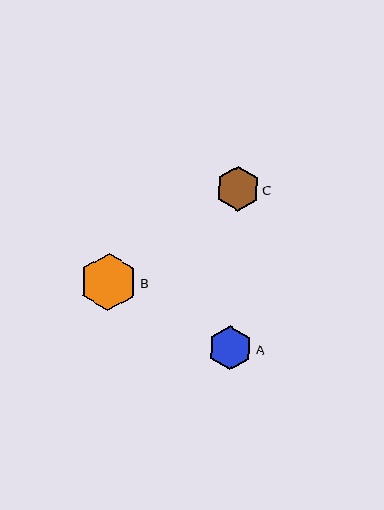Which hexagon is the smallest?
Hexagon A is the smallest with a size of approximately 44 pixels.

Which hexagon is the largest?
Hexagon B is the largest with a size of approximately 58 pixels.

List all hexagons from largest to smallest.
From largest to smallest: B, C, A.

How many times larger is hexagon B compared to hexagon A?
Hexagon B is approximately 1.3 times the size of hexagon A.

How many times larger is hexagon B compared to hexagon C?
Hexagon B is approximately 1.3 times the size of hexagon C.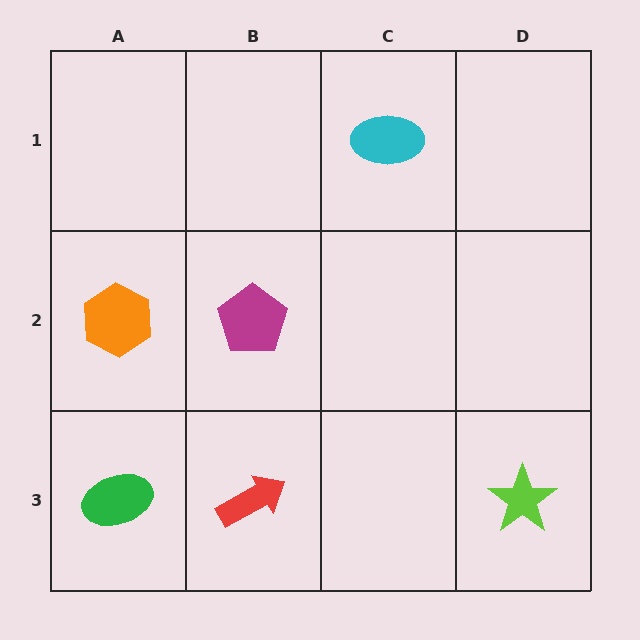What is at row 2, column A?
An orange hexagon.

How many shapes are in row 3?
3 shapes.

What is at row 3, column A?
A green ellipse.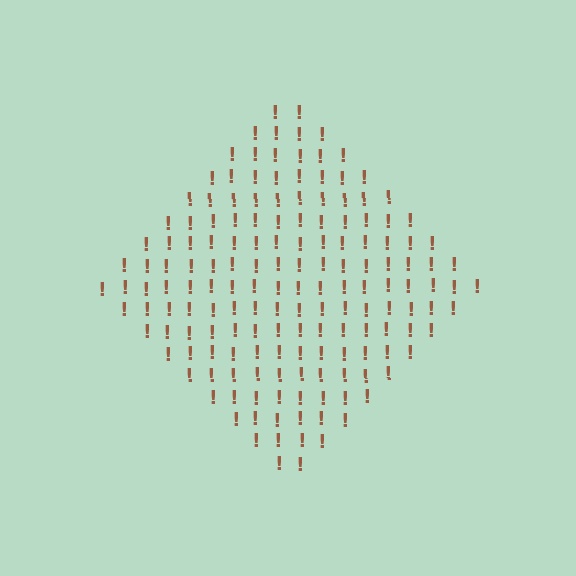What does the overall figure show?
The overall figure shows a diamond.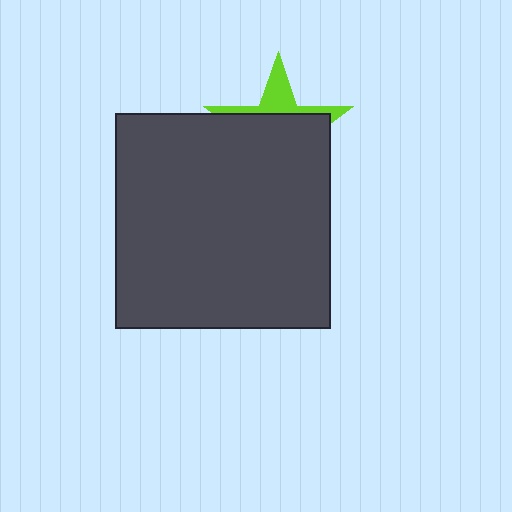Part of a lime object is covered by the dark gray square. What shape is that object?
It is a star.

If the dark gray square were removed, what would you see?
You would see the complete lime star.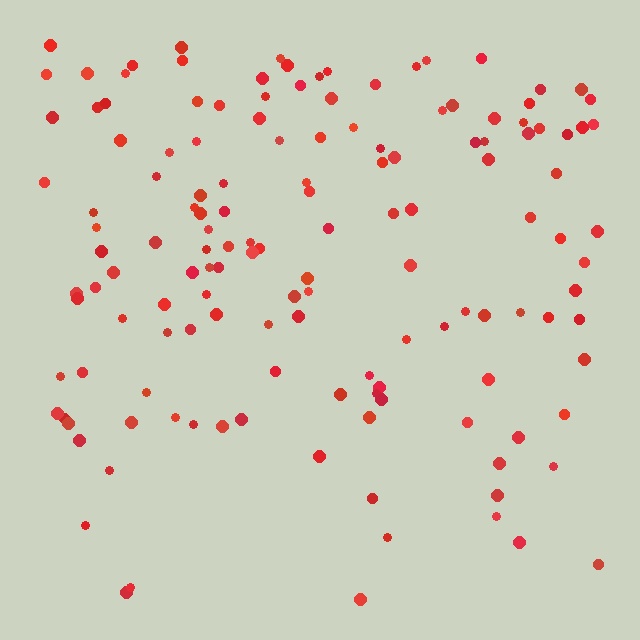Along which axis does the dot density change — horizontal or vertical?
Vertical.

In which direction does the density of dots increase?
From bottom to top, with the top side densest.